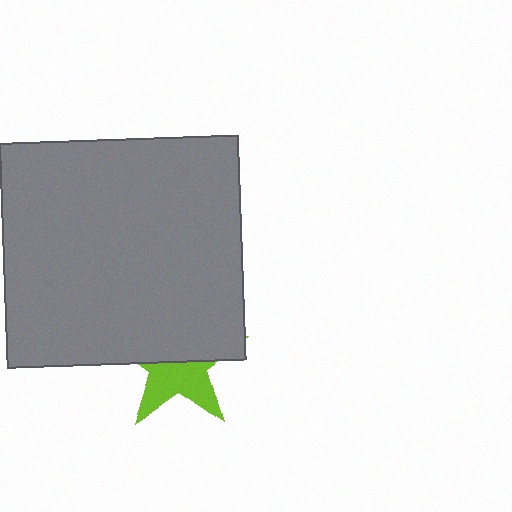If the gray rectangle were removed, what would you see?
You would see the complete lime star.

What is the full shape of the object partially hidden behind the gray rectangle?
The partially hidden object is a lime star.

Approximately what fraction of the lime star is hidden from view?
Roughly 54% of the lime star is hidden behind the gray rectangle.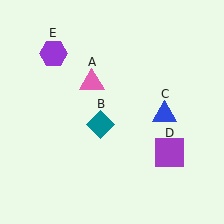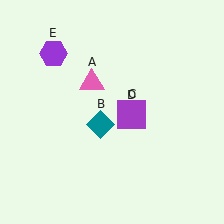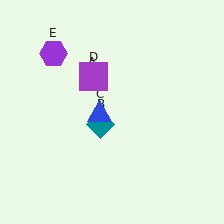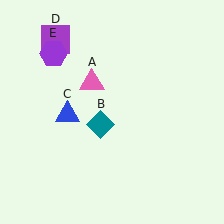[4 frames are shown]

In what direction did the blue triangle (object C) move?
The blue triangle (object C) moved left.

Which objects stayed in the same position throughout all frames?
Pink triangle (object A) and teal diamond (object B) and purple hexagon (object E) remained stationary.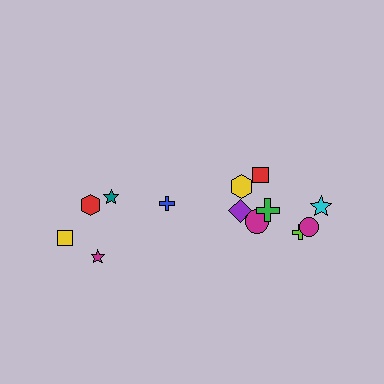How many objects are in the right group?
There are 8 objects.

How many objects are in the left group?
There are 5 objects.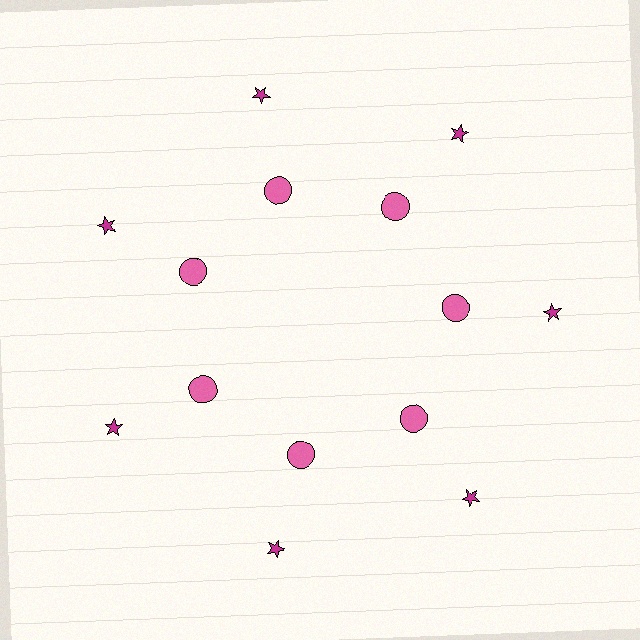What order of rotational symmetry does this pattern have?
This pattern has 7-fold rotational symmetry.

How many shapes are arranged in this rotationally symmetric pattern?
There are 14 shapes, arranged in 7 groups of 2.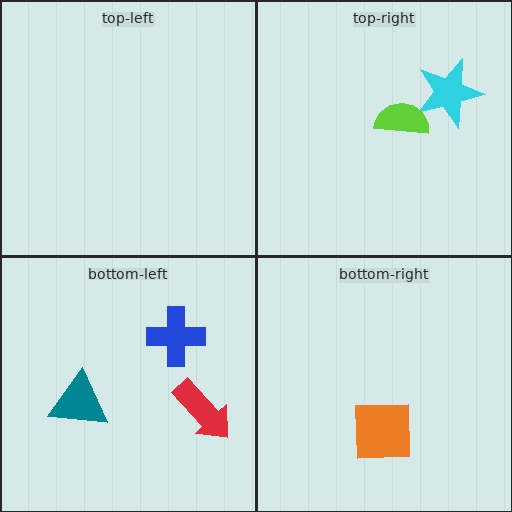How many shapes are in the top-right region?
2.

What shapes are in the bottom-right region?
The orange square.